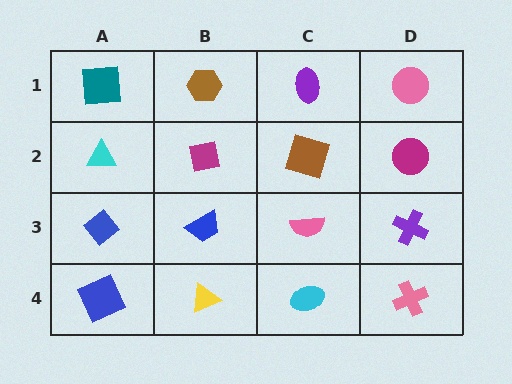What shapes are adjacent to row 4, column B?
A blue trapezoid (row 3, column B), a blue square (row 4, column A), a cyan ellipse (row 4, column C).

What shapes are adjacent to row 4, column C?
A pink semicircle (row 3, column C), a yellow triangle (row 4, column B), a pink cross (row 4, column D).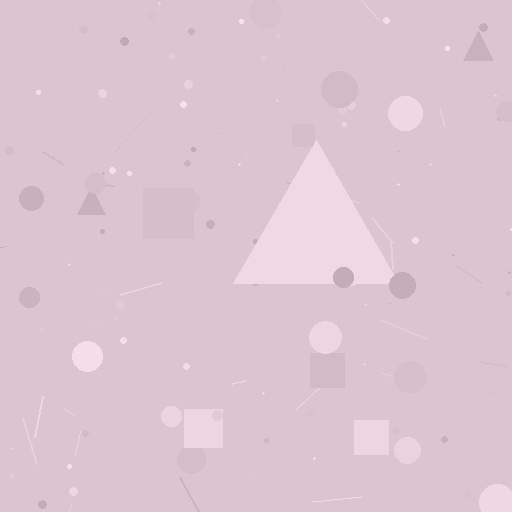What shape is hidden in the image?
A triangle is hidden in the image.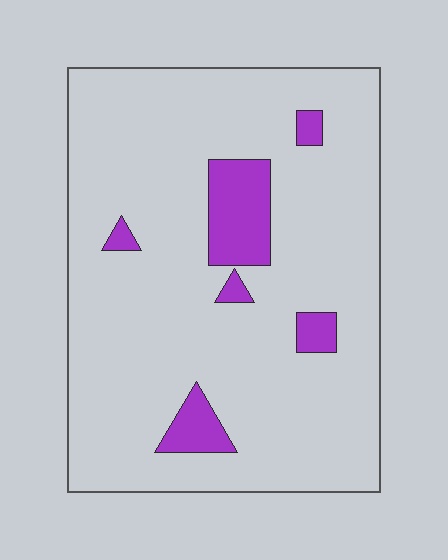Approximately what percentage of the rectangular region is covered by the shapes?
Approximately 10%.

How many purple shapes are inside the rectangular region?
6.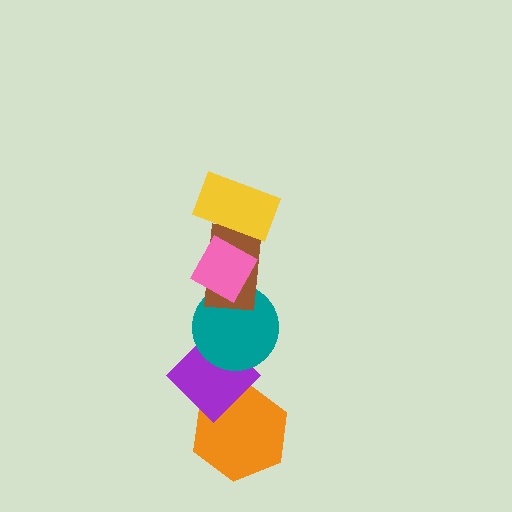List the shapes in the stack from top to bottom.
From top to bottom: the yellow rectangle, the pink diamond, the brown rectangle, the teal circle, the purple diamond, the orange hexagon.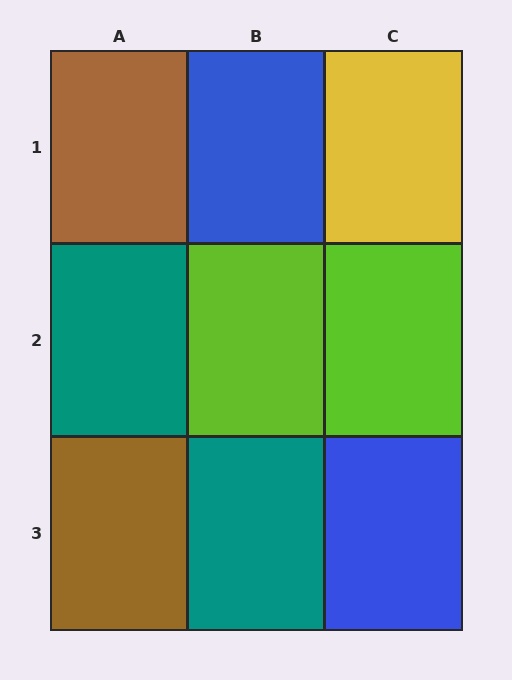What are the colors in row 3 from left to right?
Brown, teal, blue.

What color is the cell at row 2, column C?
Lime.